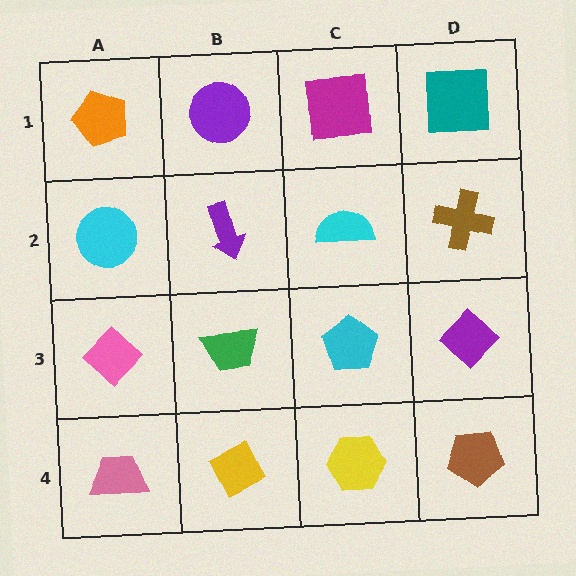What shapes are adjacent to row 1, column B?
A purple arrow (row 2, column B), an orange pentagon (row 1, column A), a magenta square (row 1, column C).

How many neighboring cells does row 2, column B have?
4.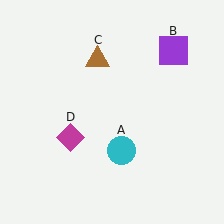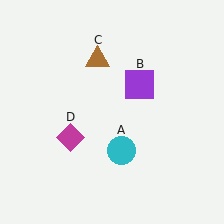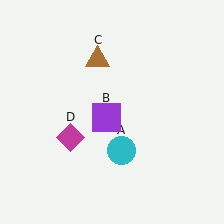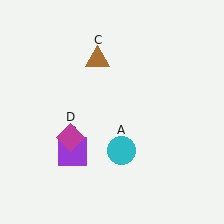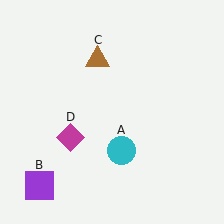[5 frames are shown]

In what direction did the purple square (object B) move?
The purple square (object B) moved down and to the left.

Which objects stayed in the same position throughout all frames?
Cyan circle (object A) and brown triangle (object C) and magenta diamond (object D) remained stationary.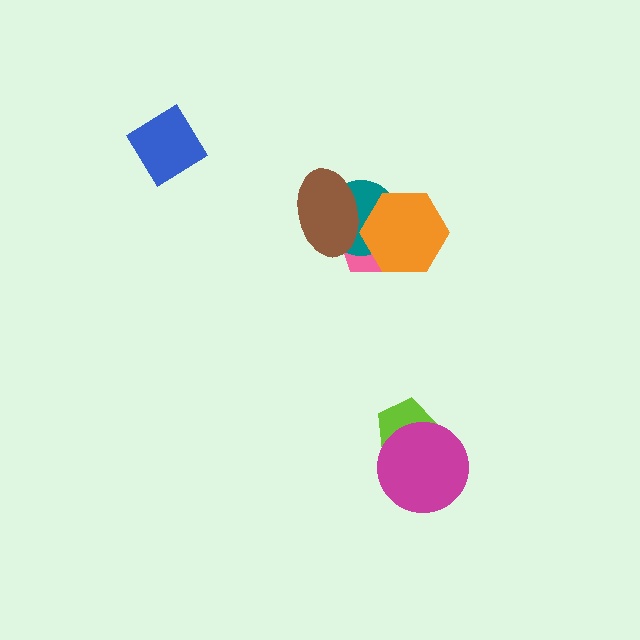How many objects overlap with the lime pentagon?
1 object overlaps with the lime pentagon.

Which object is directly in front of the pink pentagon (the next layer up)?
The teal circle is directly in front of the pink pentagon.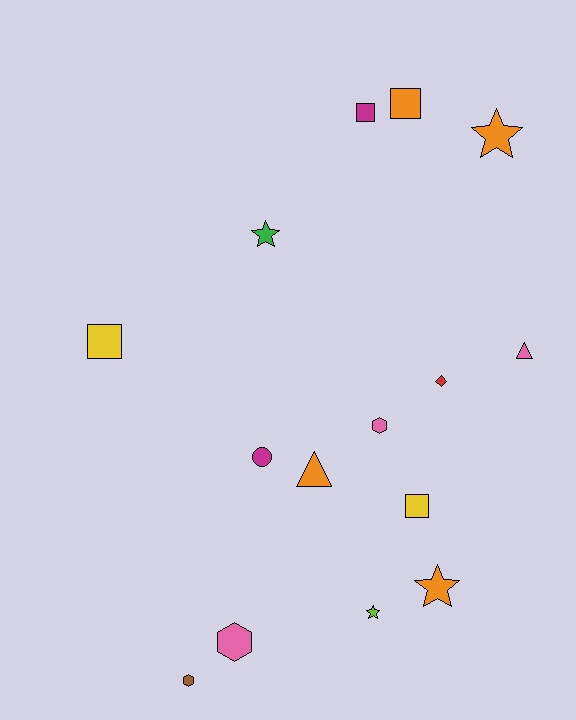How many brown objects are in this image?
There is 1 brown object.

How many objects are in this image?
There are 15 objects.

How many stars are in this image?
There are 4 stars.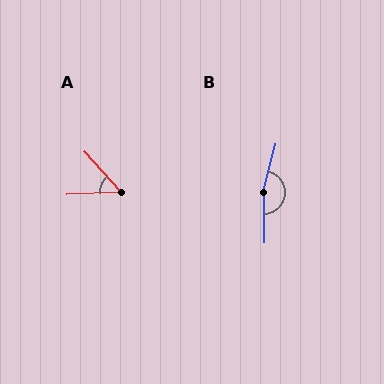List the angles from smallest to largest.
A (51°), B (165°).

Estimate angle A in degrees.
Approximately 51 degrees.